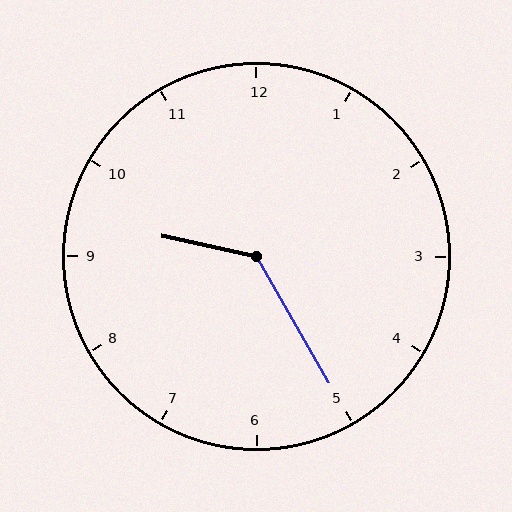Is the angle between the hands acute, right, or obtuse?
It is obtuse.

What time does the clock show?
9:25.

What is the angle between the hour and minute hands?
Approximately 132 degrees.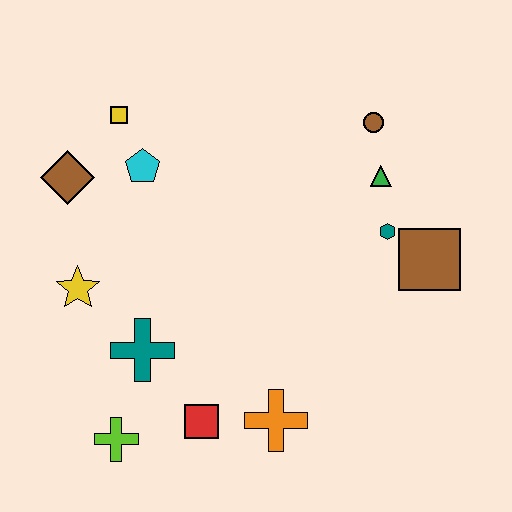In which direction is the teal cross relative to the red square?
The teal cross is above the red square.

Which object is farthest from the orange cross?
The yellow square is farthest from the orange cross.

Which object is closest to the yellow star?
The teal cross is closest to the yellow star.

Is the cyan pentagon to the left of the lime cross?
No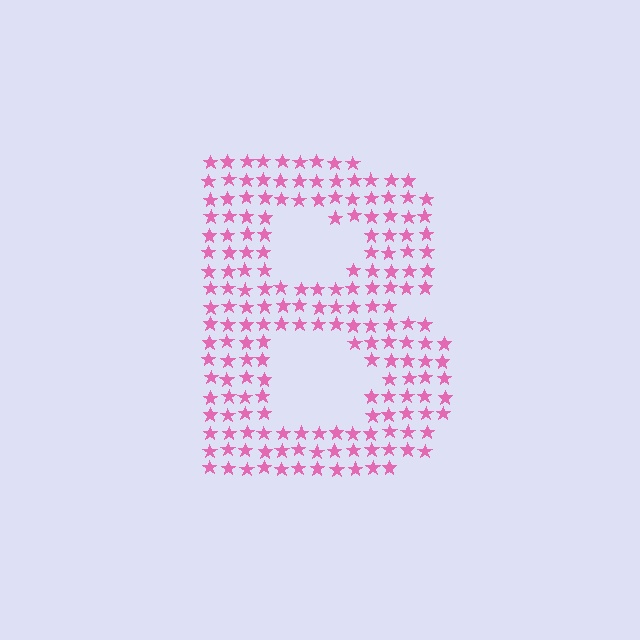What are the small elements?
The small elements are stars.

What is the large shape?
The large shape is the letter B.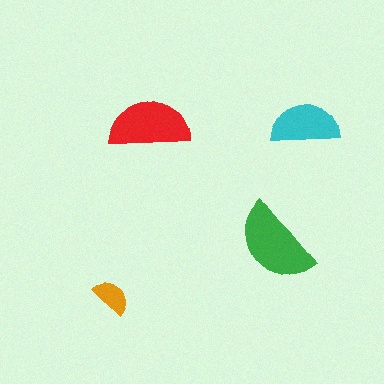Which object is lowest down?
The orange semicircle is bottommost.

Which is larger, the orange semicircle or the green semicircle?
The green one.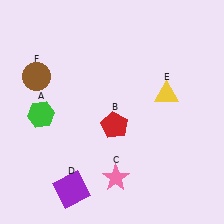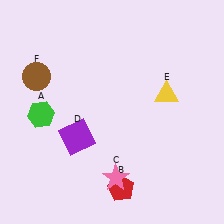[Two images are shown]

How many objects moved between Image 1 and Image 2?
2 objects moved between the two images.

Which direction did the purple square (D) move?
The purple square (D) moved up.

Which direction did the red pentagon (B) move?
The red pentagon (B) moved down.